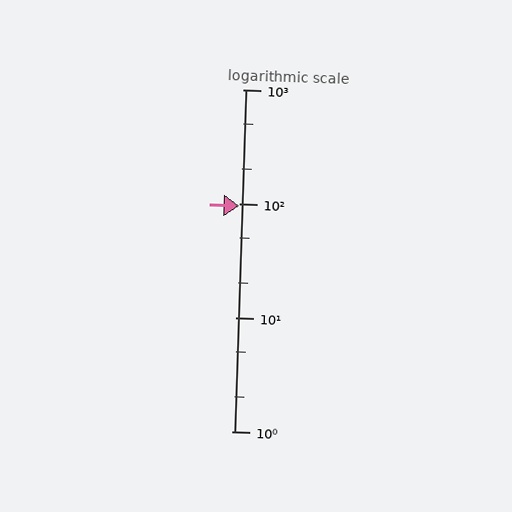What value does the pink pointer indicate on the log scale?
The pointer indicates approximately 96.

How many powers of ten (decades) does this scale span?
The scale spans 3 decades, from 1 to 1000.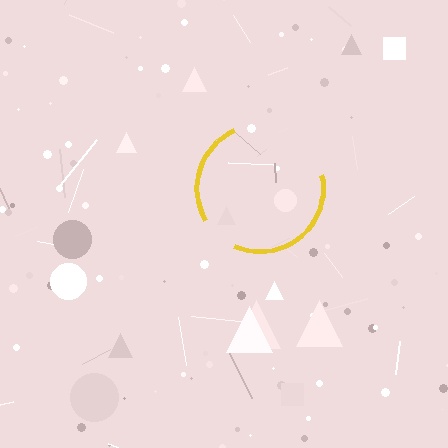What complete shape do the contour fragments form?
The contour fragments form a circle.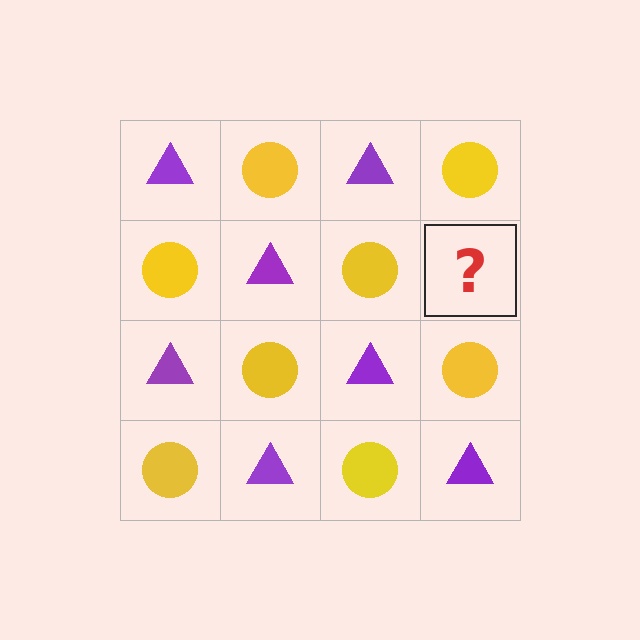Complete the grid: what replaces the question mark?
The question mark should be replaced with a purple triangle.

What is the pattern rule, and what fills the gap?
The rule is that it alternates purple triangle and yellow circle in a checkerboard pattern. The gap should be filled with a purple triangle.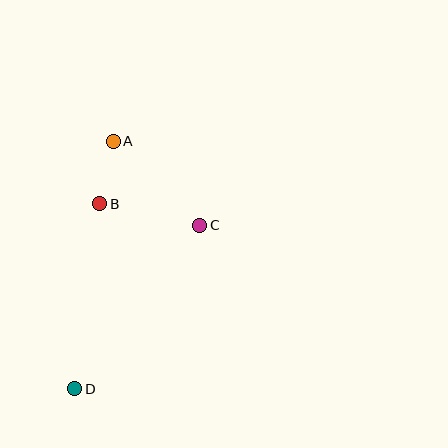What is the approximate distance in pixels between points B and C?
The distance between B and C is approximately 102 pixels.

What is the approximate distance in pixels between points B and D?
The distance between B and D is approximately 187 pixels.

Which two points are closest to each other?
Points A and B are closest to each other.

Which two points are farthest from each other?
Points A and D are farthest from each other.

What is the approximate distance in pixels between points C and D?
The distance between C and D is approximately 206 pixels.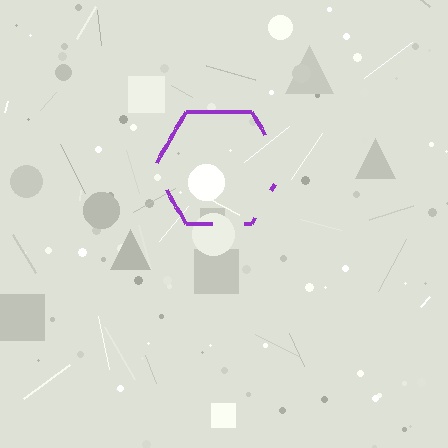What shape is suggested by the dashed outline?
The dashed outline suggests a hexagon.